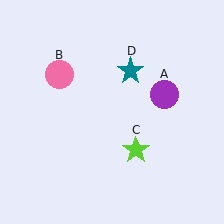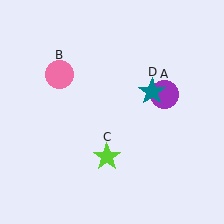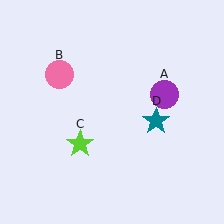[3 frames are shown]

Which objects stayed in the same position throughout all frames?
Purple circle (object A) and pink circle (object B) remained stationary.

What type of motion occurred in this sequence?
The lime star (object C), teal star (object D) rotated clockwise around the center of the scene.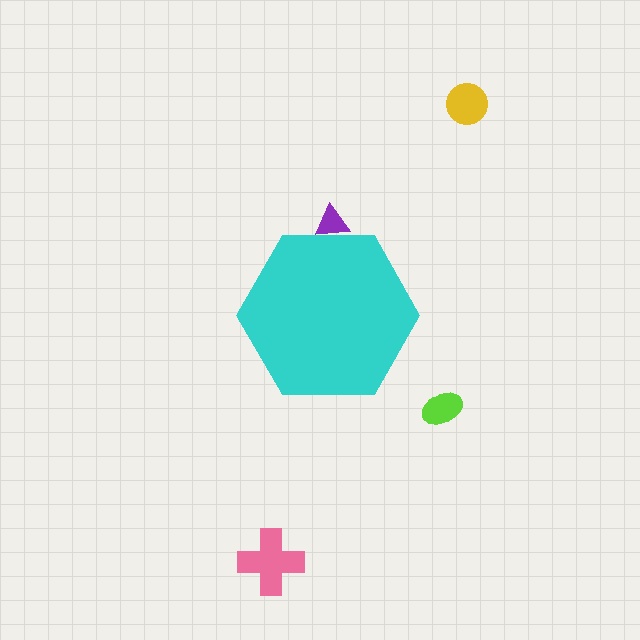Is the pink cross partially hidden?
No, the pink cross is fully visible.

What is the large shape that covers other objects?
A cyan hexagon.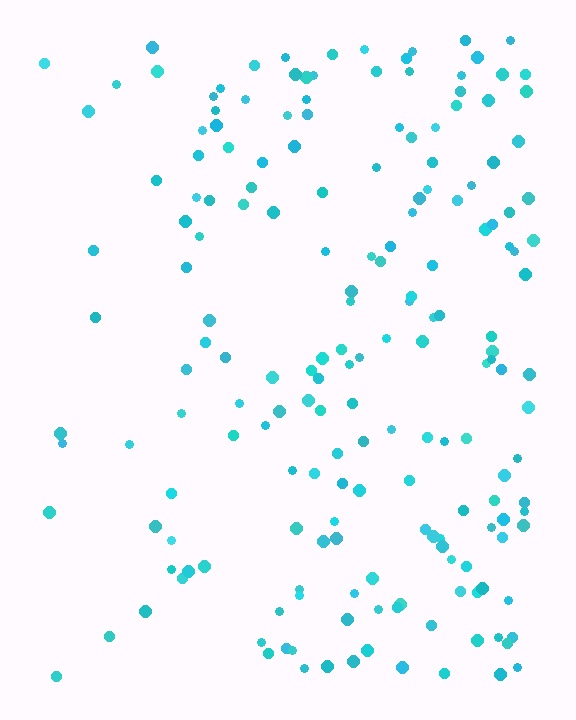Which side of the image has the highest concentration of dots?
The right.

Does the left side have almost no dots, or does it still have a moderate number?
Still a moderate number, just noticeably fewer than the right.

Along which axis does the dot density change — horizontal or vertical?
Horizontal.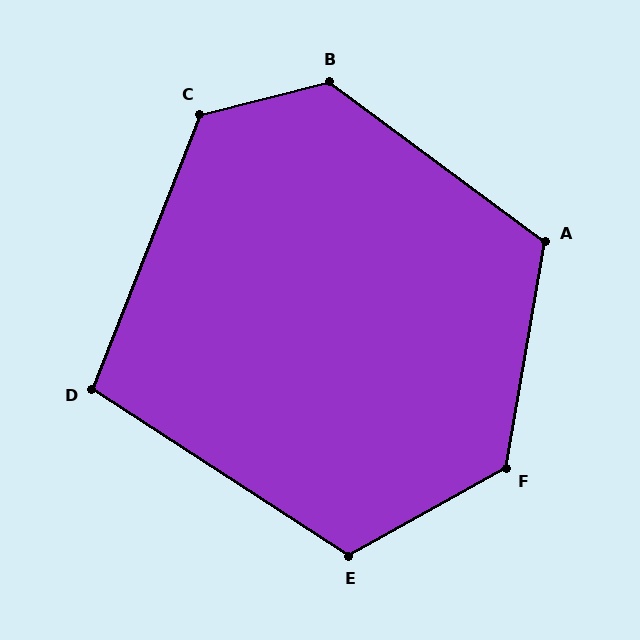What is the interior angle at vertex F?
Approximately 129 degrees (obtuse).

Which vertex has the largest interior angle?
B, at approximately 129 degrees.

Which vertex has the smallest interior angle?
D, at approximately 102 degrees.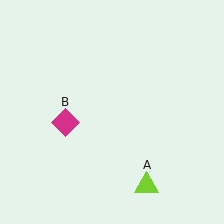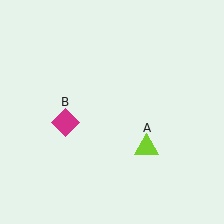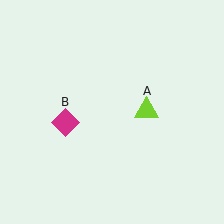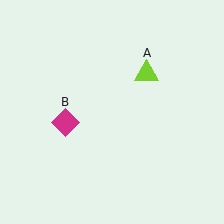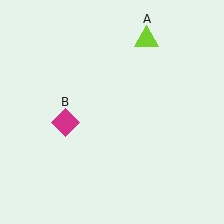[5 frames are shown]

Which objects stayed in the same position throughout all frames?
Magenta diamond (object B) remained stationary.